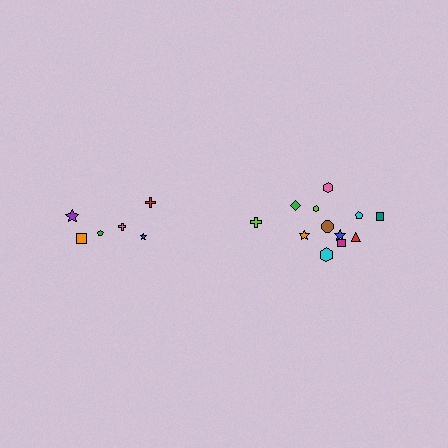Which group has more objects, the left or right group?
The right group.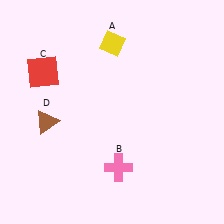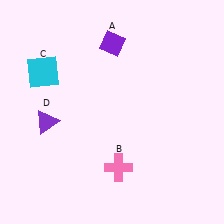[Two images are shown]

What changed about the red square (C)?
In Image 1, C is red. In Image 2, it changed to cyan.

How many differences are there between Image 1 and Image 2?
There are 3 differences between the two images.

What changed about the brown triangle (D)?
In Image 1, D is brown. In Image 2, it changed to purple.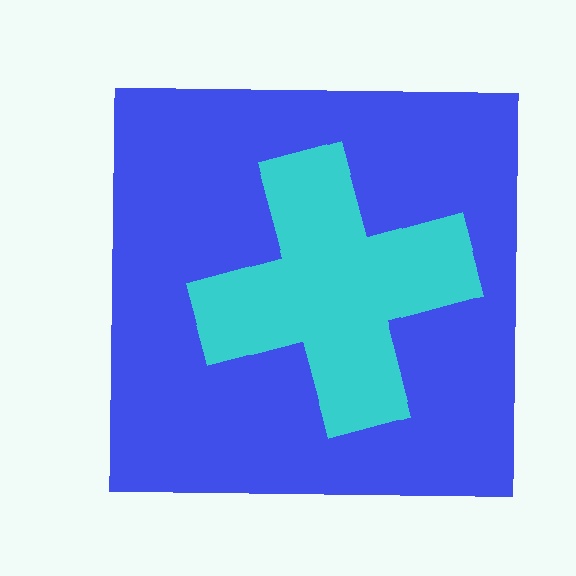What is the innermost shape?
The cyan cross.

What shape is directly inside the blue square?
The cyan cross.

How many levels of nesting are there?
2.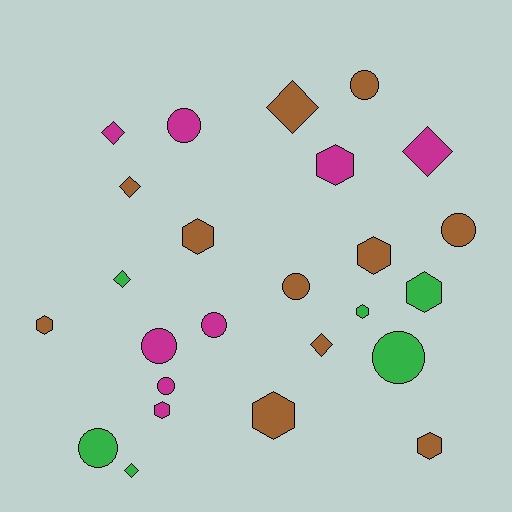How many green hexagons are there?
There are 2 green hexagons.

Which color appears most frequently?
Brown, with 11 objects.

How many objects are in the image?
There are 25 objects.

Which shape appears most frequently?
Circle, with 9 objects.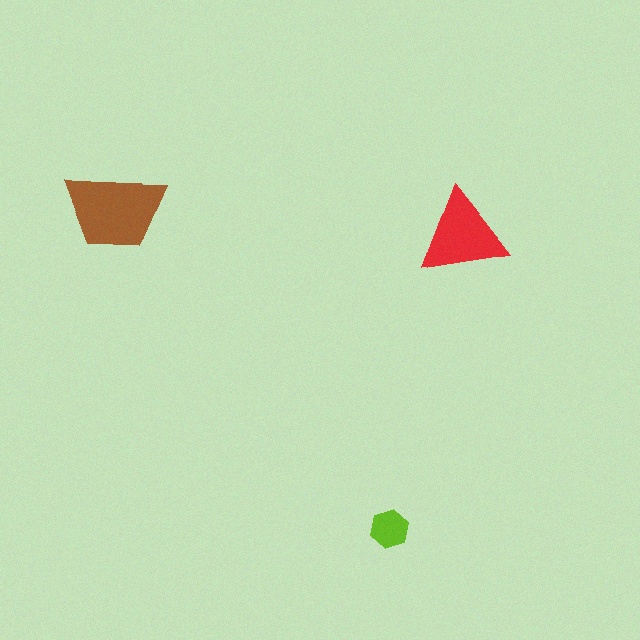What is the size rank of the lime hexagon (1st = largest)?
3rd.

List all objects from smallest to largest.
The lime hexagon, the red triangle, the brown trapezoid.